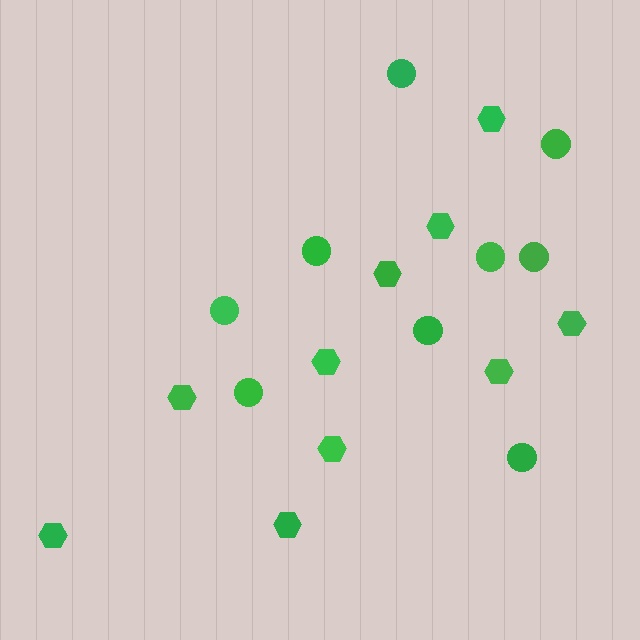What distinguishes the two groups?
There are 2 groups: one group of hexagons (10) and one group of circles (9).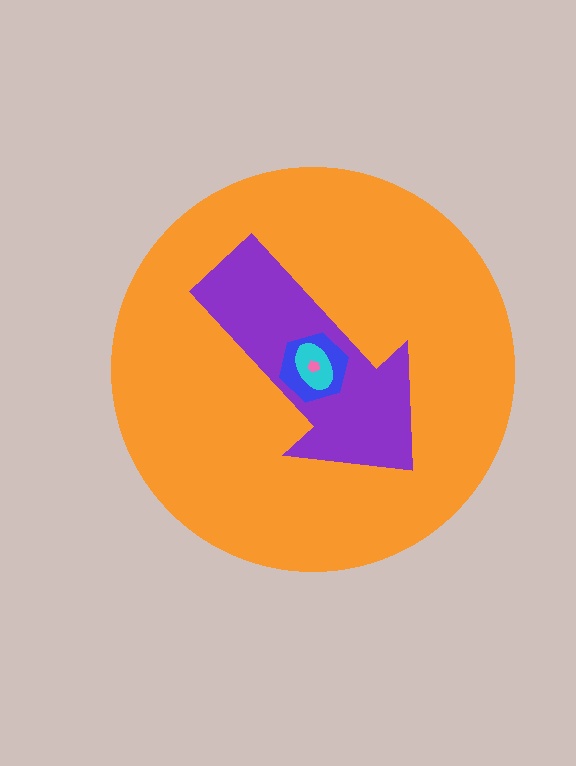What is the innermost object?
The pink pentagon.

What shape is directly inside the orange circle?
The purple arrow.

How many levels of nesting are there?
5.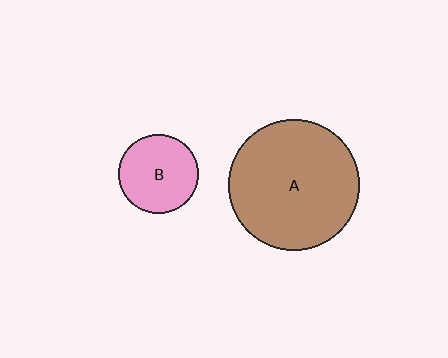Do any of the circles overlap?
No, none of the circles overlap.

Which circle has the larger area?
Circle A (brown).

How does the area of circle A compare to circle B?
Approximately 2.7 times.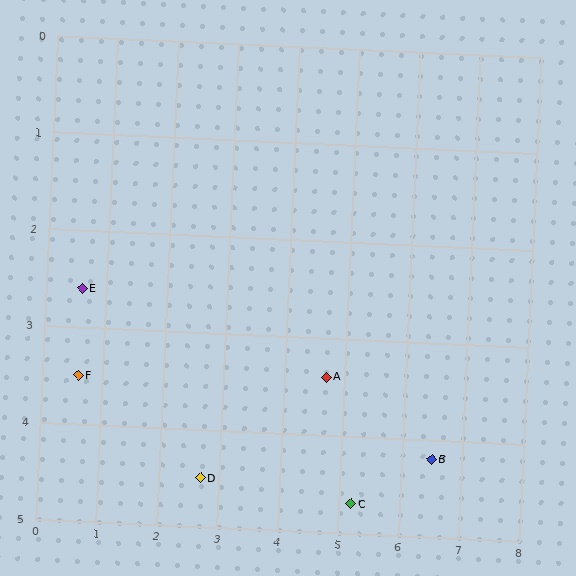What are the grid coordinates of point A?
Point A is at approximately (4.7, 3.4).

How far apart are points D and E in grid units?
Points D and E are about 2.8 grid units apart.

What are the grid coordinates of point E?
Point E is at approximately (0.6, 2.6).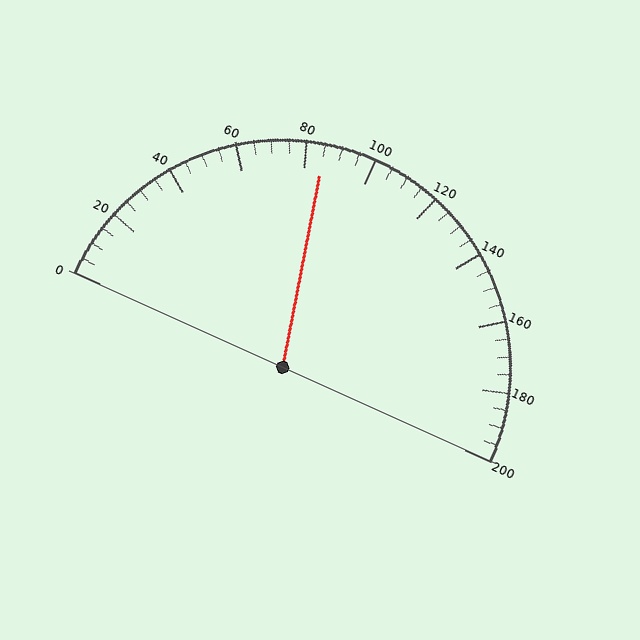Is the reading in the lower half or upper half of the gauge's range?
The reading is in the lower half of the range (0 to 200).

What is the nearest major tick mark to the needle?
The nearest major tick mark is 80.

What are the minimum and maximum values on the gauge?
The gauge ranges from 0 to 200.